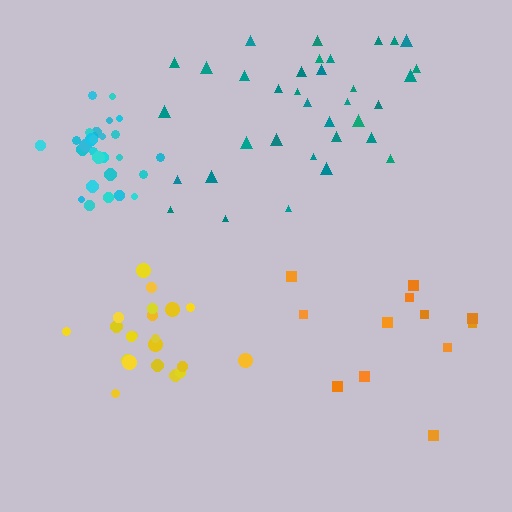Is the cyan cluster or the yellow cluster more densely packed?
Cyan.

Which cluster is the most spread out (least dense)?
Orange.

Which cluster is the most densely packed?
Cyan.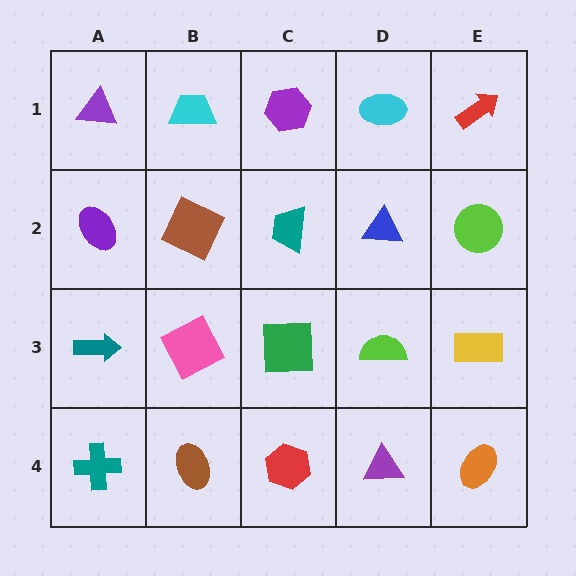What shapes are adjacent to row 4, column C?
A green square (row 3, column C), a brown ellipse (row 4, column B), a purple triangle (row 4, column D).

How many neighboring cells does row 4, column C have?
3.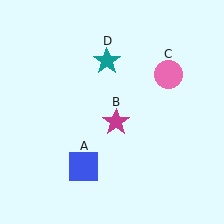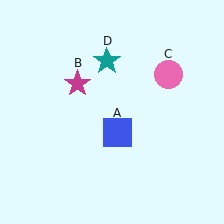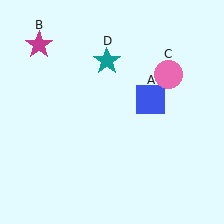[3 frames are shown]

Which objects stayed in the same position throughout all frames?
Pink circle (object C) and teal star (object D) remained stationary.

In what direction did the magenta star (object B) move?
The magenta star (object B) moved up and to the left.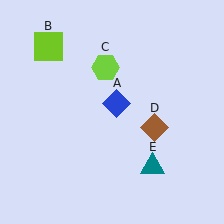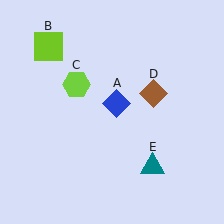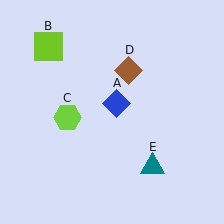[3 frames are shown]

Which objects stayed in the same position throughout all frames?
Blue diamond (object A) and lime square (object B) and teal triangle (object E) remained stationary.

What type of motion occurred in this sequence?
The lime hexagon (object C), brown diamond (object D) rotated counterclockwise around the center of the scene.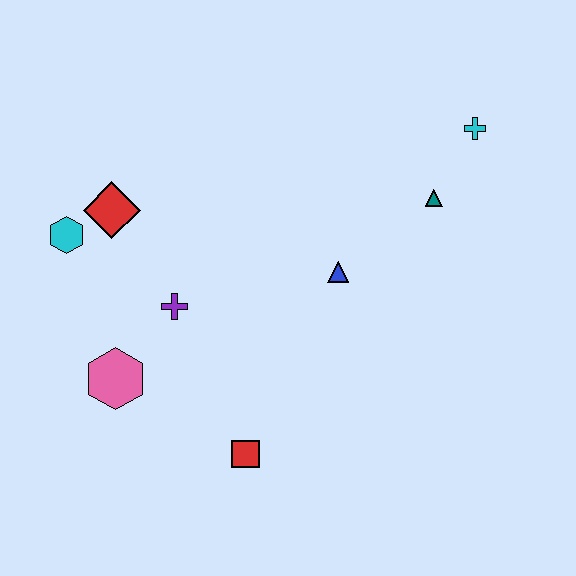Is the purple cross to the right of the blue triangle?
No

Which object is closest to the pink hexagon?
The purple cross is closest to the pink hexagon.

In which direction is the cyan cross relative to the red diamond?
The cyan cross is to the right of the red diamond.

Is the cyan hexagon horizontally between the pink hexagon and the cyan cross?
No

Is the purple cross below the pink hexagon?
No